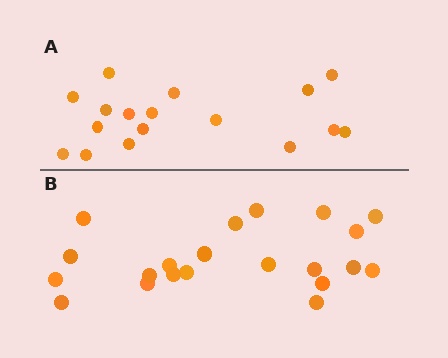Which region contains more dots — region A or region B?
Region B (the bottom region) has more dots.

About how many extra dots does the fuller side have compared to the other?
Region B has about 4 more dots than region A.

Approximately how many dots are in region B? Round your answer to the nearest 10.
About 20 dots. (The exact count is 21, which rounds to 20.)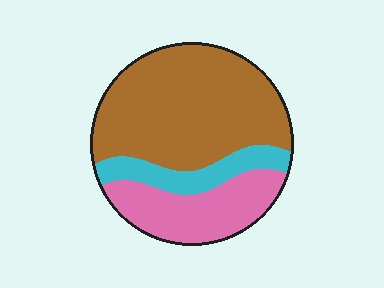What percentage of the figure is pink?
Pink takes up between a sixth and a third of the figure.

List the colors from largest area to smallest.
From largest to smallest: brown, pink, cyan.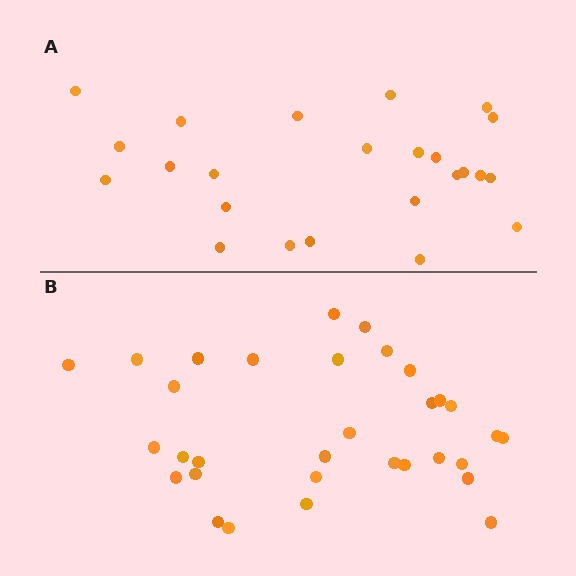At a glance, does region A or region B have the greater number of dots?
Region B (the bottom region) has more dots.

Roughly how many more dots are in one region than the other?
Region B has roughly 8 or so more dots than region A.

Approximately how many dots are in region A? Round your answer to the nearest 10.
About 20 dots. (The exact count is 24, which rounds to 20.)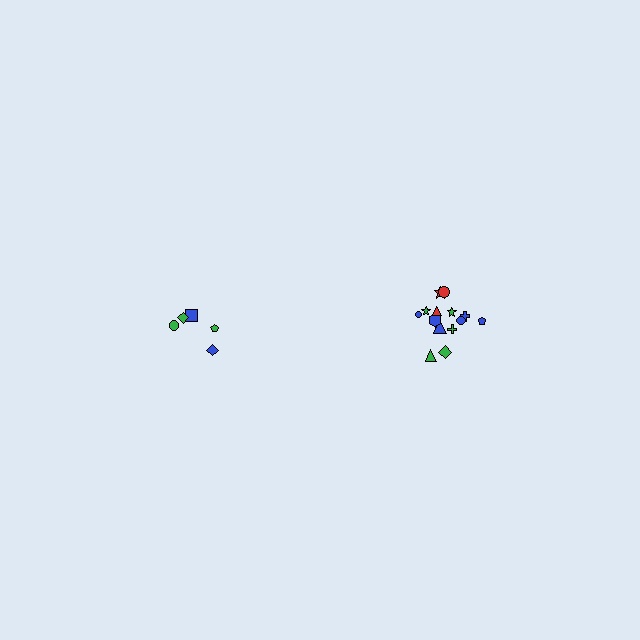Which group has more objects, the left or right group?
The right group.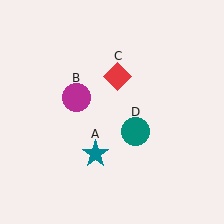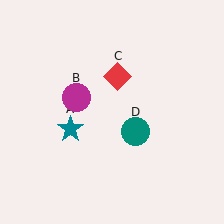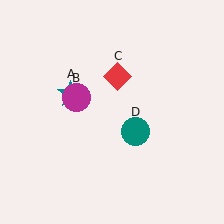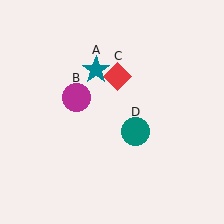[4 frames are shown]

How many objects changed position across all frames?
1 object changed position: teal star (object A).